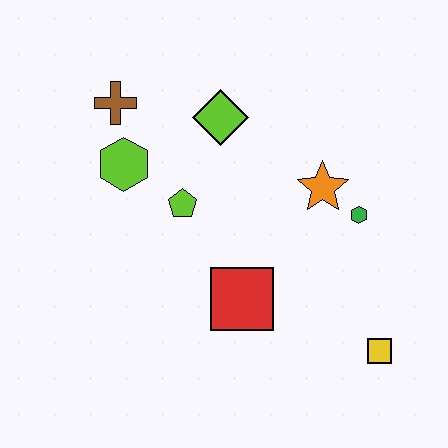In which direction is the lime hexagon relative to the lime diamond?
The lime hexagon is to the left of the lime diamond.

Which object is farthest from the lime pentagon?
The yellow square is farthest from the lime pentagon.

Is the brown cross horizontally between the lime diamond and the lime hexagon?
No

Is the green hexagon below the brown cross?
Yes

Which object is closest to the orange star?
The green hexagon is closest to the orange star.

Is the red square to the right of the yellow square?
No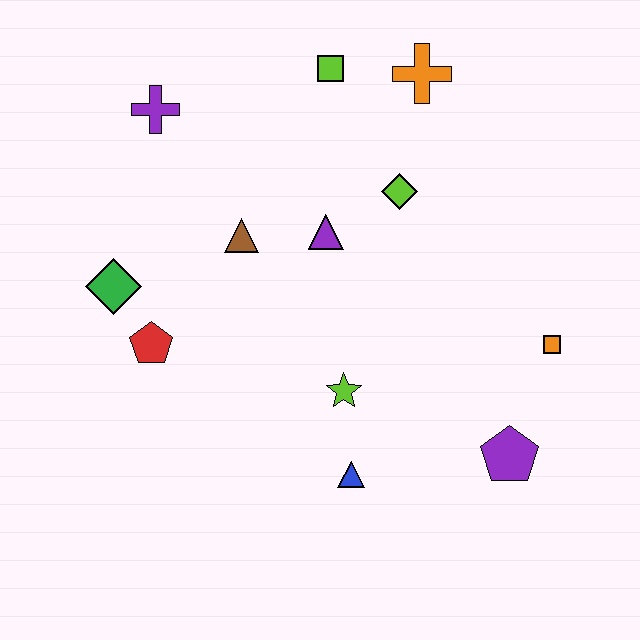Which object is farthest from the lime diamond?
The green diamond is farthest from the lime diamond.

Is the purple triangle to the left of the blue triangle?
Yes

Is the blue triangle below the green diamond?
Yes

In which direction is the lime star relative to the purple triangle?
The lime star is below the purple triangle.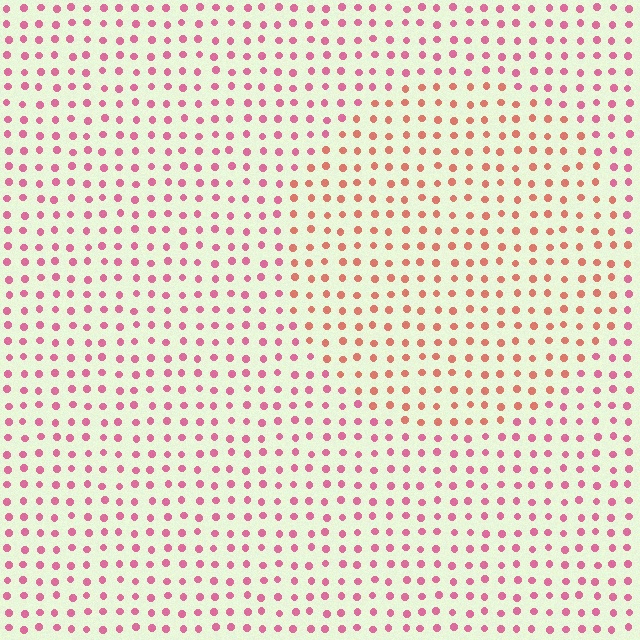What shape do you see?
I see a circle.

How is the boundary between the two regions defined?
The boundary is defined purely by a slight shift in hue (about 33 degrees). Spacing, size, and orientation are identical on both sides.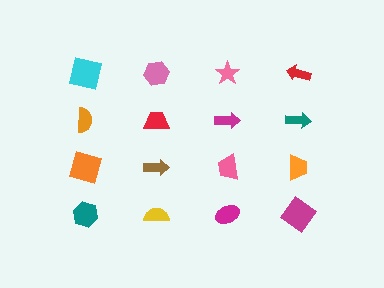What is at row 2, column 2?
A red trapezoid.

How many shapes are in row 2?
4 shapes.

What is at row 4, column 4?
A magenta diamond.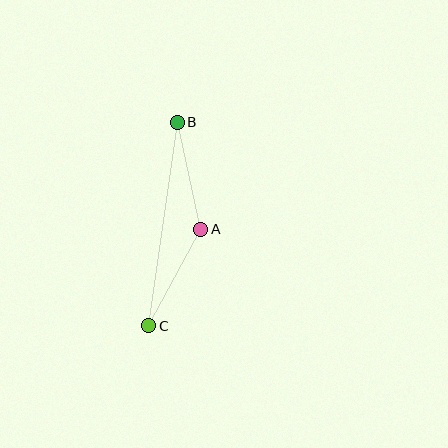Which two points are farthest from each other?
Points B and C are farthest from each other.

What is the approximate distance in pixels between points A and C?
The distance between A and C is approximately 110 pixels.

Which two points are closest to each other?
Points A and B are closest to each other.